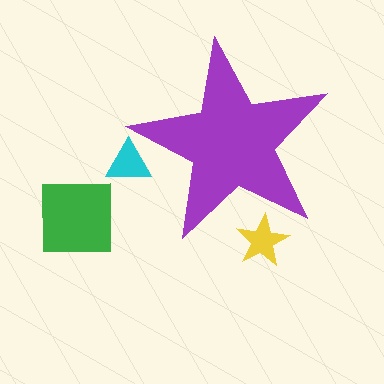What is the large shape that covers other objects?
A purple star.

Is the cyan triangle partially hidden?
Yes, the cyan triangle is partially hidden behind the purple star.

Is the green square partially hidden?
No, the green square is fully visible.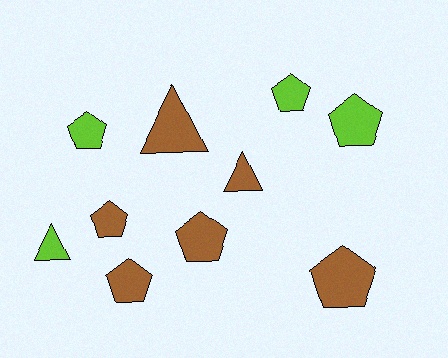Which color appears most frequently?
Brown, with 6 objects.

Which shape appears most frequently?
Pentagon, with 7 objects.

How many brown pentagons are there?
There are 4 brown pentagons.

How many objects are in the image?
There are 10 objects.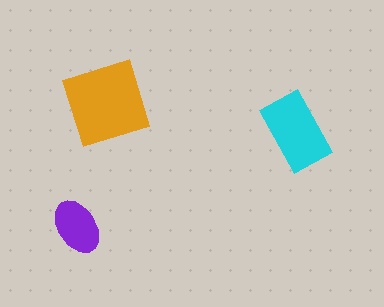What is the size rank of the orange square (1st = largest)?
1st.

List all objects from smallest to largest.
The purple ellipse, the cyan rectangle, the orange square.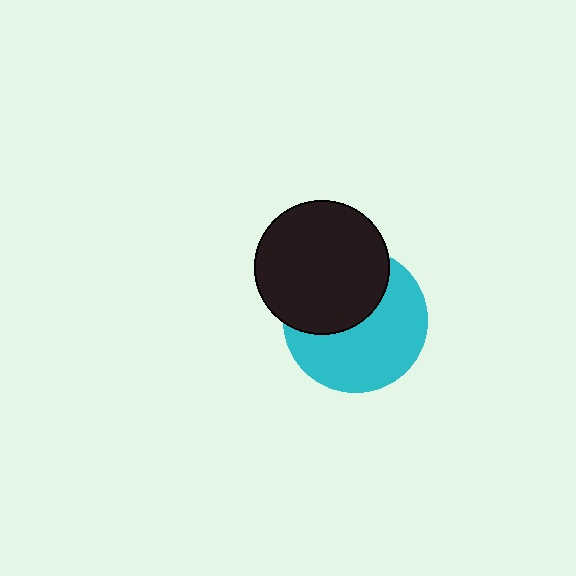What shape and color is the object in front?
The object in front is a black circle.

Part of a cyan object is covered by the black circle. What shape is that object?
It is a circle.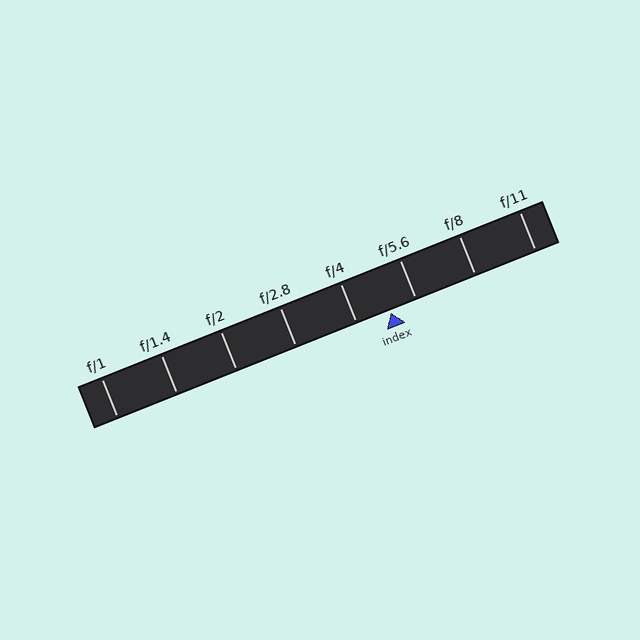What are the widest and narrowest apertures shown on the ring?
The widest aperture shown is f/1 and the narrowest is f/11.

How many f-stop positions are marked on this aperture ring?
There are 8 f-stop positions marked.